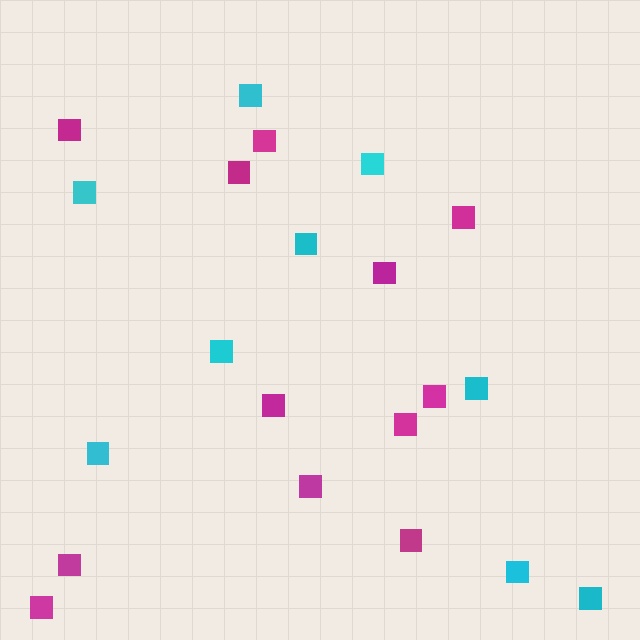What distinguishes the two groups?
There are 2 groups: one group of magenta squares (12) and one group of cyan squares (9).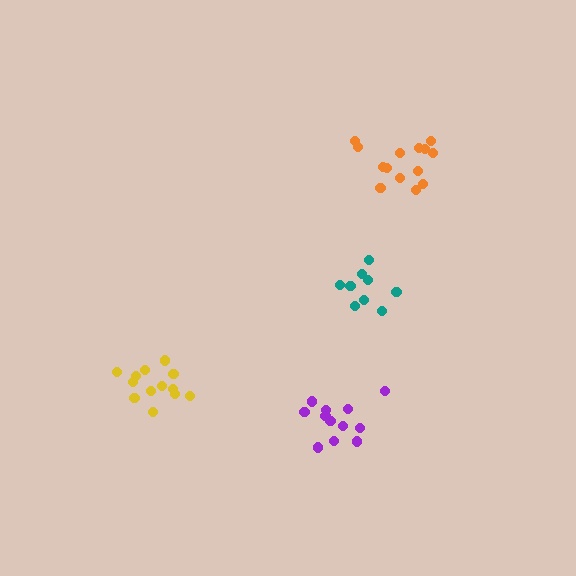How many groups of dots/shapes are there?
There are 4 groups.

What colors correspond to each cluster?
The clusters are colored: orange, yellow, purple, teal.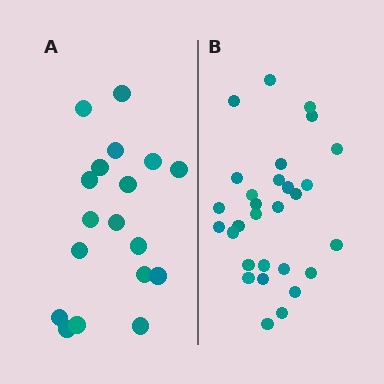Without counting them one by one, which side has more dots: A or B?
Region B (the right region) has more dots.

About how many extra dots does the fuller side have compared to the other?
Region B has roughly 12 or so more dots than region A.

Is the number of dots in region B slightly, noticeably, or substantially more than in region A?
Region B has substantially more. The ratio is roughly 1.6 to 1.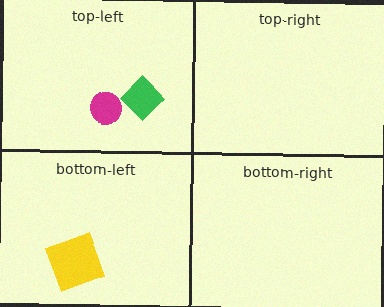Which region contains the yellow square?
The bottom-left region.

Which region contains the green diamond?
The top-left region.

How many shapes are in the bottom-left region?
1.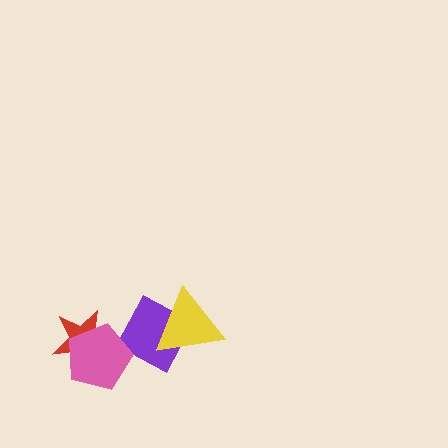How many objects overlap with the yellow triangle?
1 object overlaps with the yellow triangle.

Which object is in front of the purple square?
The yellow triangle is in front of the purple square.